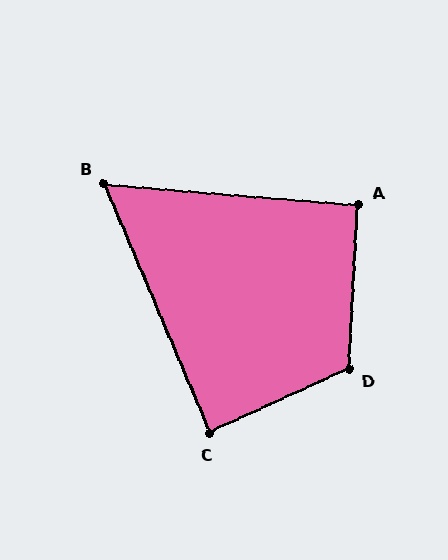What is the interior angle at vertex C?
Approximately 88 degrees (approximately right).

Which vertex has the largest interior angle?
D, at approximately 118 degrees.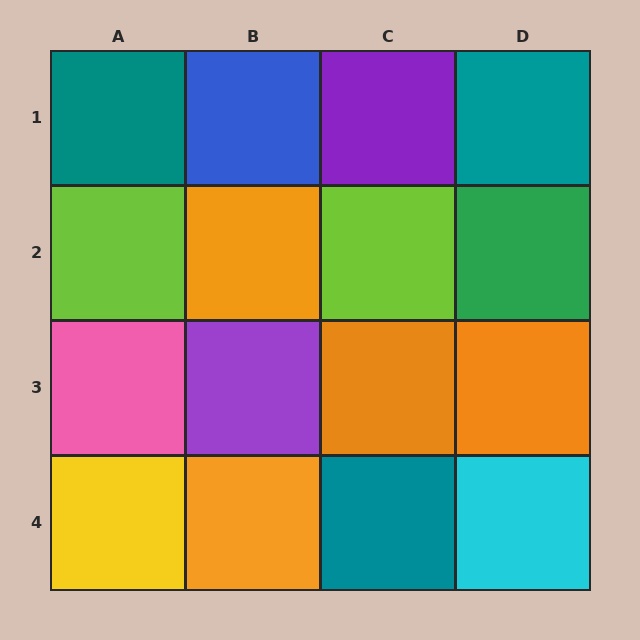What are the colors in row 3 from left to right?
Pink, purple, orange, orange.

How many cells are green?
1 cell is green.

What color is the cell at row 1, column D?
Teal.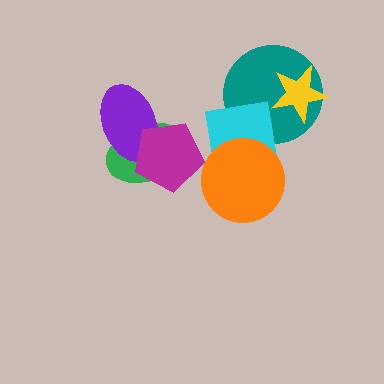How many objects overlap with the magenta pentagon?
2 objects overlap with the magenta pentagon.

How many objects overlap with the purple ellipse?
2 objects overlap with the purple ellipse.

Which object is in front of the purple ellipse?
The magenta pentagon is in front of the purple ellipse.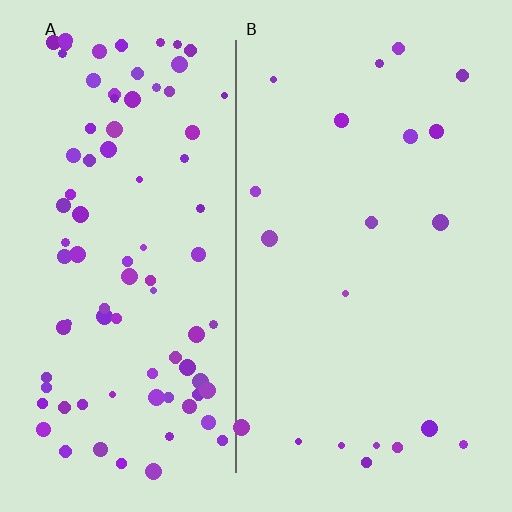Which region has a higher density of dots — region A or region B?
A (the left).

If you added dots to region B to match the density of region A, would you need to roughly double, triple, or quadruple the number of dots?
Approximately quadruple.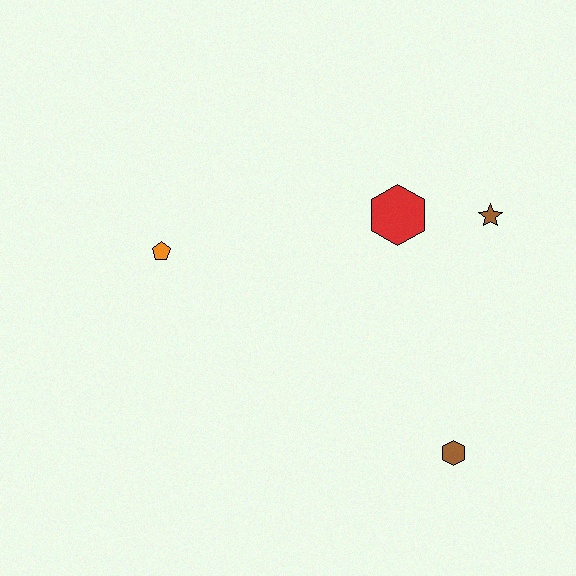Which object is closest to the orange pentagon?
The red hexagon is closest to the orange pentagon.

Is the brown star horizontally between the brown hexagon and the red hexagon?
No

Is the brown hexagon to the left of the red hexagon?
No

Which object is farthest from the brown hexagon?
The orange pentagon is farthest from the brown hexagon.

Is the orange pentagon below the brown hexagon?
No